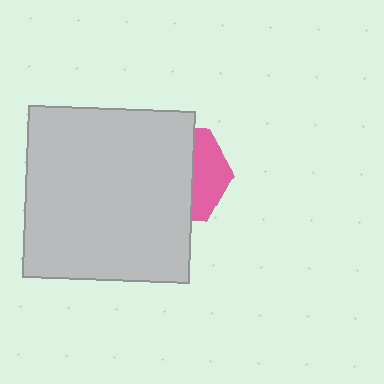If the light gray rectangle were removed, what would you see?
You would see the complete pink hexagon.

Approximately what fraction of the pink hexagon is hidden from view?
Roughly 66% of the pink hexagon is hidden behind the light gray rectangle.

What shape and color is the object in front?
The object in front is a light gray rectangle.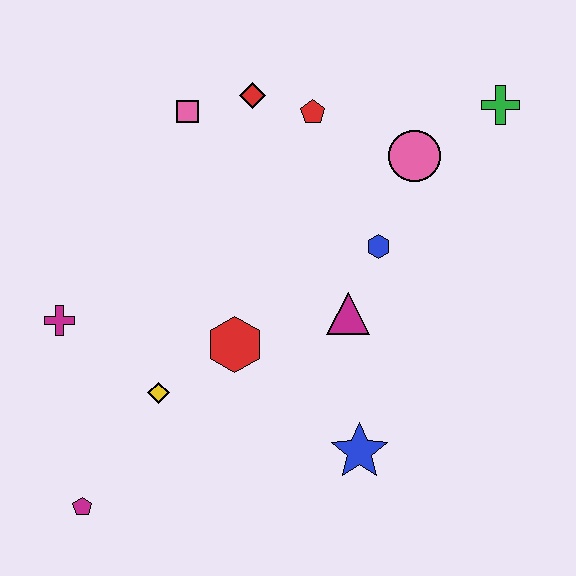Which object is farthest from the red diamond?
The magenta pentagon is farthest from the red diamond.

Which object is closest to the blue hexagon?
The magenta triangle is closest to the blue hexagon.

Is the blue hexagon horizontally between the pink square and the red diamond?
No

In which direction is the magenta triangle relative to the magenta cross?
The magenta triangle is to the right of the magenta cross.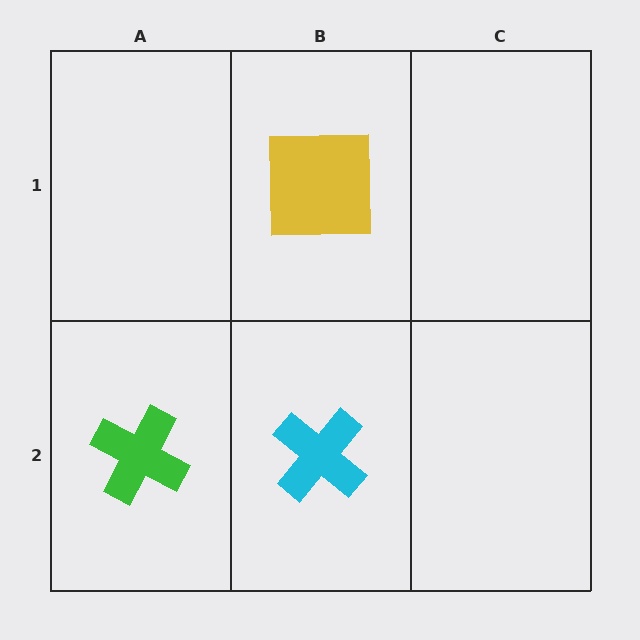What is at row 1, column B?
A yellow square.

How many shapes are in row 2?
2 shapes.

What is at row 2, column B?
A cyan cross.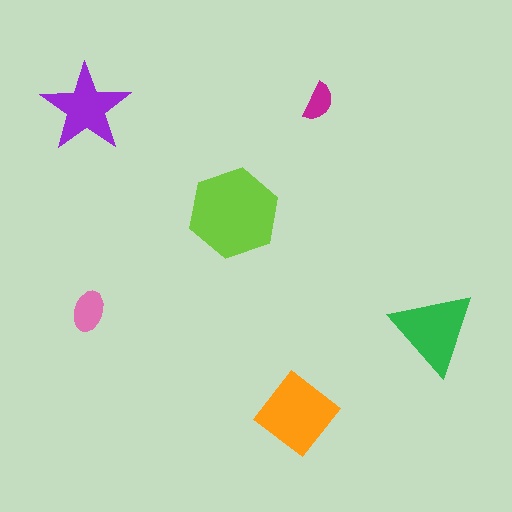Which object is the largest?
The lime hexagon.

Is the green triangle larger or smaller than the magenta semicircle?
Larger.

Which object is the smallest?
The magenta semicircle.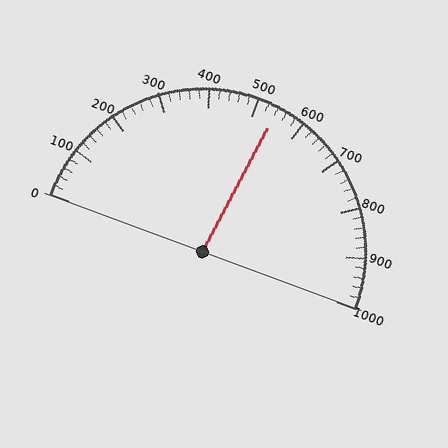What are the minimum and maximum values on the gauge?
The gauge ranges from 0 to 1000.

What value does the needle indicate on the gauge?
The needle indicates approximately 540.